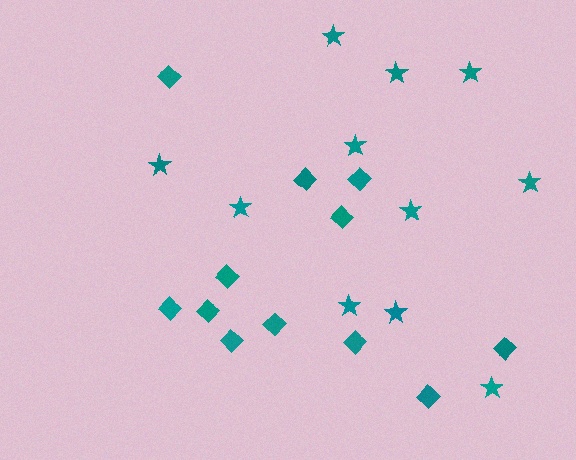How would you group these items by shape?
There are 2 groups: one group of diamonds (12) and one group of stars (11).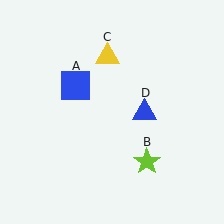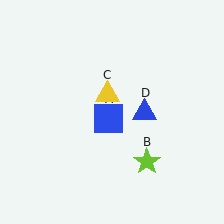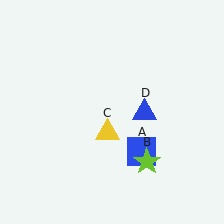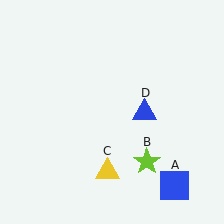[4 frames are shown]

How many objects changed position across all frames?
2 objects changed position: blue square (object A), yellow triangle (object C).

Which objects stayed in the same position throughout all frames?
Lime star (object B) and blue triangle (object D) remained stationary.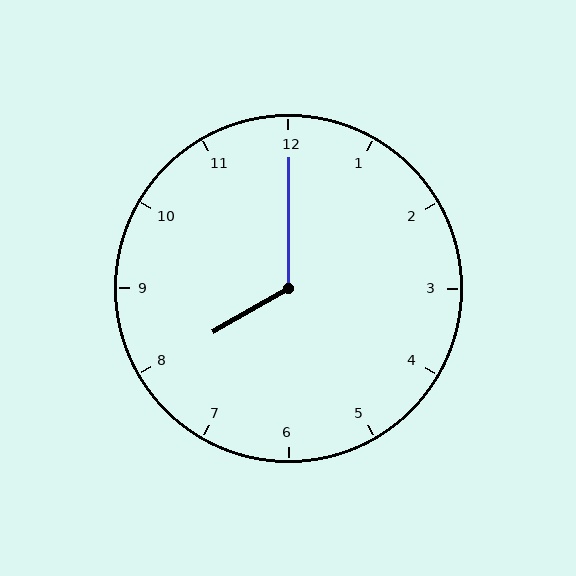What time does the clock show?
8:00.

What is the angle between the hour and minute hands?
Approximately 120 degrees.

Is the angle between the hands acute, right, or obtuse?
It is obtuse.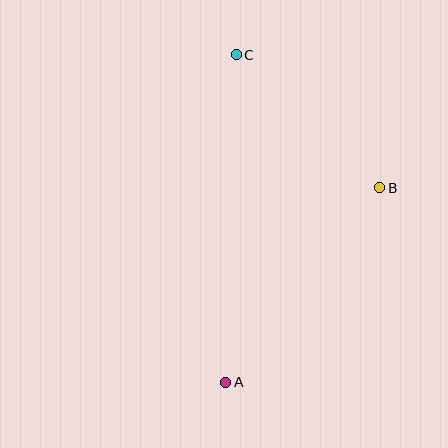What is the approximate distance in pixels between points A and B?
The distance between A and B is approximately 248 pixels.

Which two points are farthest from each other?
Points A and C are farthest from each other.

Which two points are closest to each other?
Points B and C are closest to each other.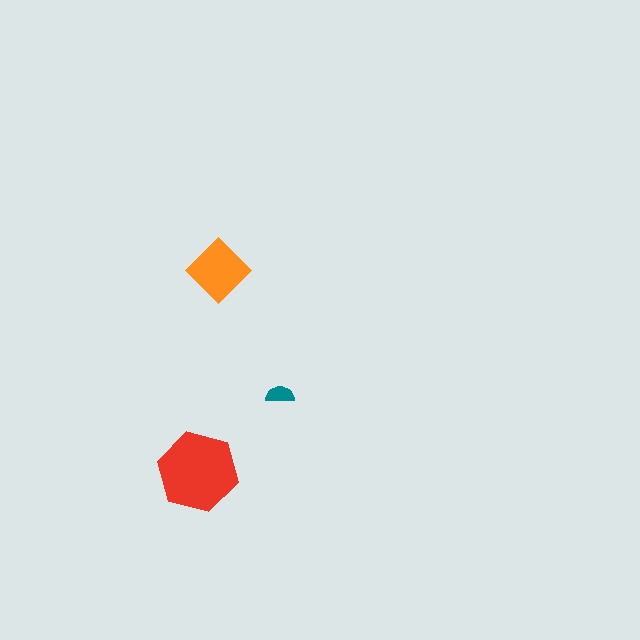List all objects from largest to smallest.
The red hexagon, the orange diamond, the teal semicircle.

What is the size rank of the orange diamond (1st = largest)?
2nd.